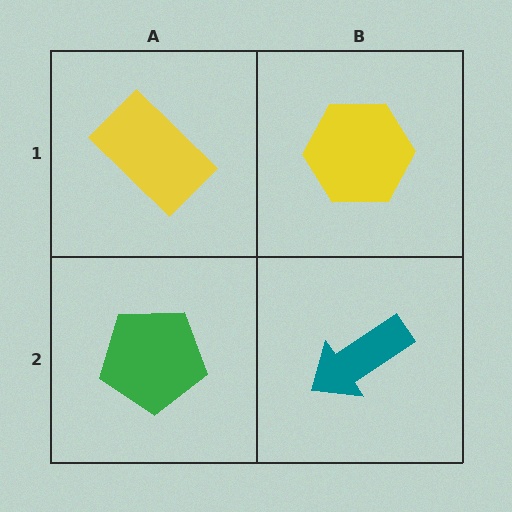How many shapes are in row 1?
2 shapes.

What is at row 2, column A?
A green pentagon.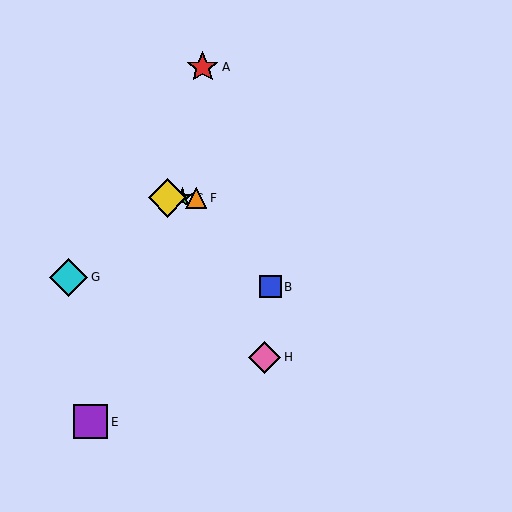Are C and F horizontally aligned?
Yes, both are at y≈198.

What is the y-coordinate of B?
Object B is at y≈287.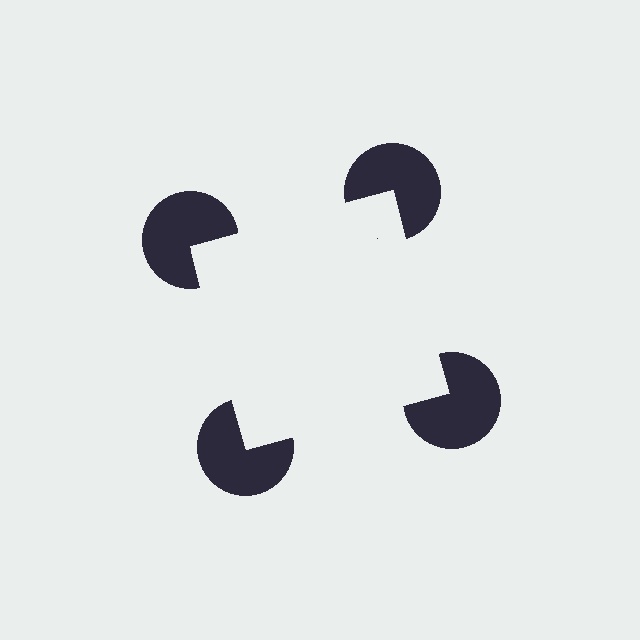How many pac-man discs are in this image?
There are 4 — one at each vertex of the illusory square.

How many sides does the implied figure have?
4 sides.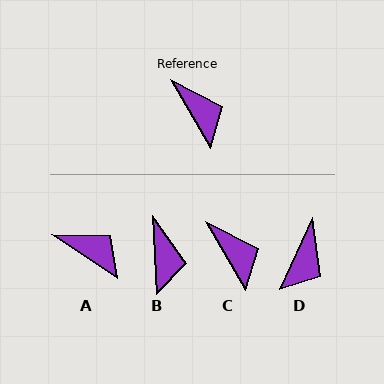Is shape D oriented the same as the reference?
No, it is off by about 55 degrees.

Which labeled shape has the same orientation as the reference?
C.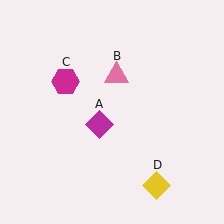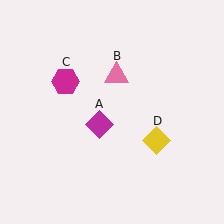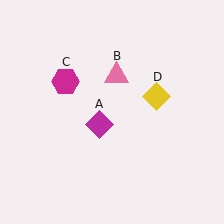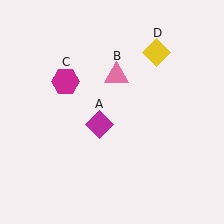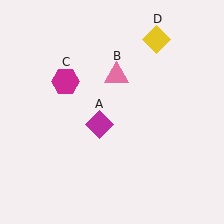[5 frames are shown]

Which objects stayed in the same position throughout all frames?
Magenta diamond (object A) and pink triangle (object B) and magenta hexagon (object C) remained stationary.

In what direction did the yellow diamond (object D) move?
The yellow diamond (object D) moved up.